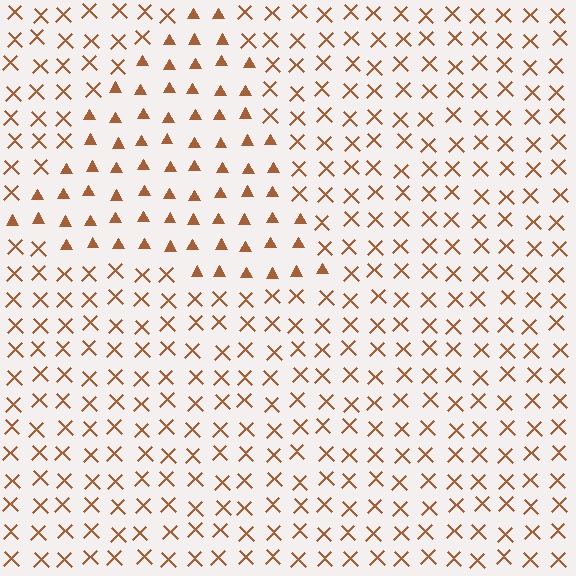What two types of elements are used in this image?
The image uses triangles inside the triangle region and X marks outside it.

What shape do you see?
I see a triangle.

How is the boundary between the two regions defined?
The boundary is defined by a change in element shape: triangles inside vs. X marks outside. All elements share the same color and spacing.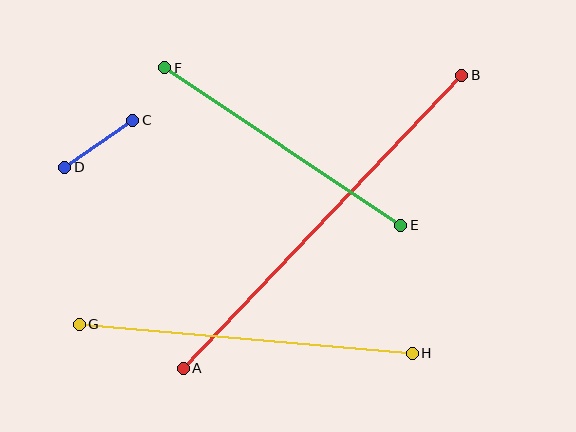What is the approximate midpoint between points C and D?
The midpoint is at approximately (99, 144) pixels.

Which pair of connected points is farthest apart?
Points A and B are farthest apart.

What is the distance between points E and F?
The distance is approximately 283 pixels.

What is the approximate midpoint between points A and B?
The midpoint is at approximately (323, 222) pixels.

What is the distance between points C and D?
The distance is approximately 83 pixels.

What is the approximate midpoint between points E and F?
The midpoint is at approximately (283, 146) pixels.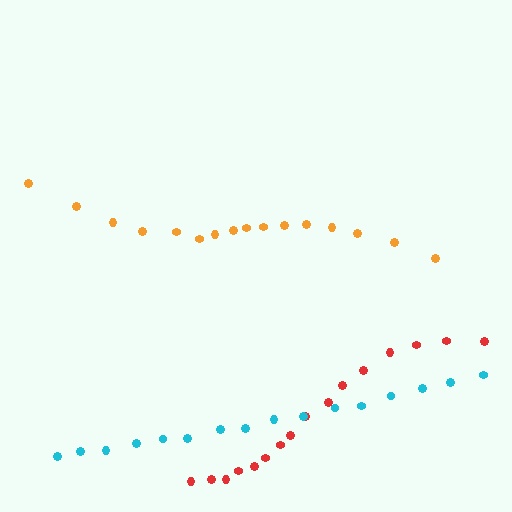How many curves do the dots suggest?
There are 3 distinct paths.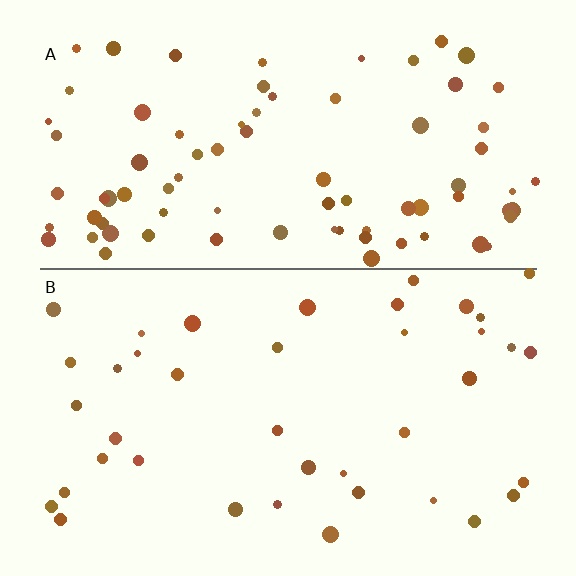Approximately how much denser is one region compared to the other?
Approximately 2.0× — region A over region B.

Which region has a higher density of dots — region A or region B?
A (the top).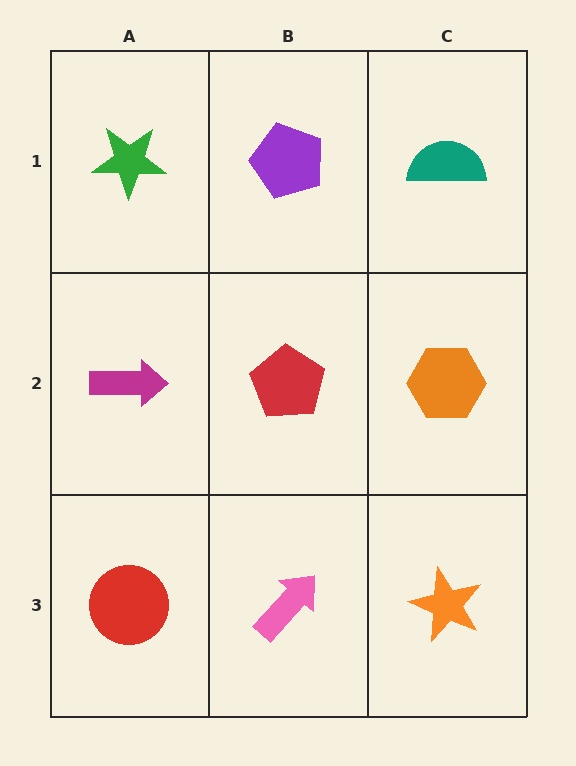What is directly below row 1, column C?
An orange hexagon.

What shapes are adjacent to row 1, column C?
An orange hexagon (row 2, column C), a purple pentagon (row 1, column B).